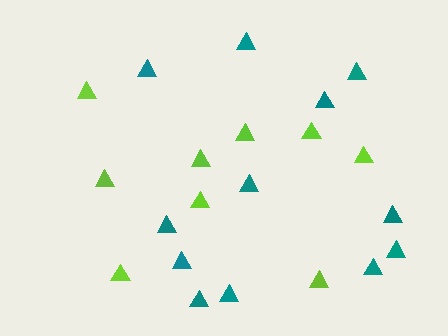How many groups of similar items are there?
There are 2 groups: one group of teal triangles (12) and one group of lime triangles (9).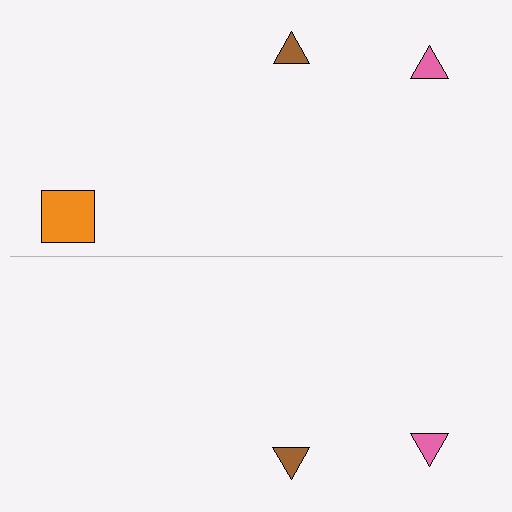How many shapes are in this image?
There are 5 shapes in this image.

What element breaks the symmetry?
A orange square is missing from the bottom side.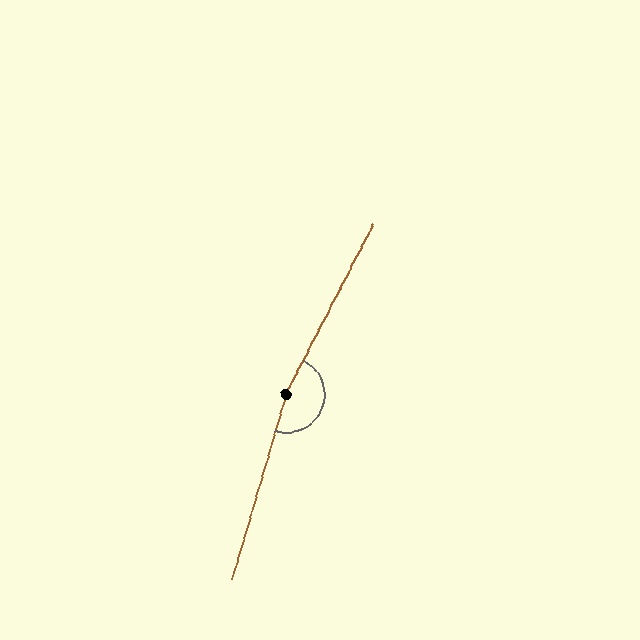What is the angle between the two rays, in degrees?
Approximately 170 degrees.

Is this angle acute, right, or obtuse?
It is obtuse.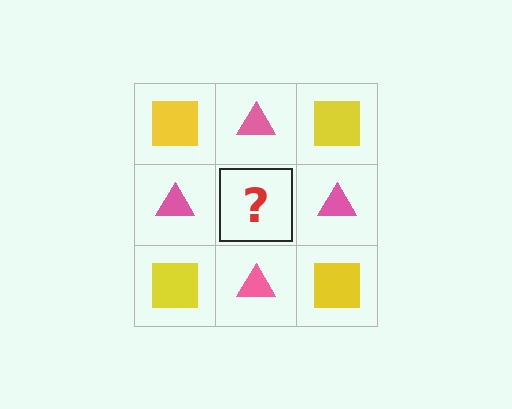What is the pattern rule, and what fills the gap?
The rule is that it alternates yellow square and pink triangle in a checkerboard pattern. The gap should be filled with a yellow square.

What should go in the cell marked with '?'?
The missing cell should contain a yellow square.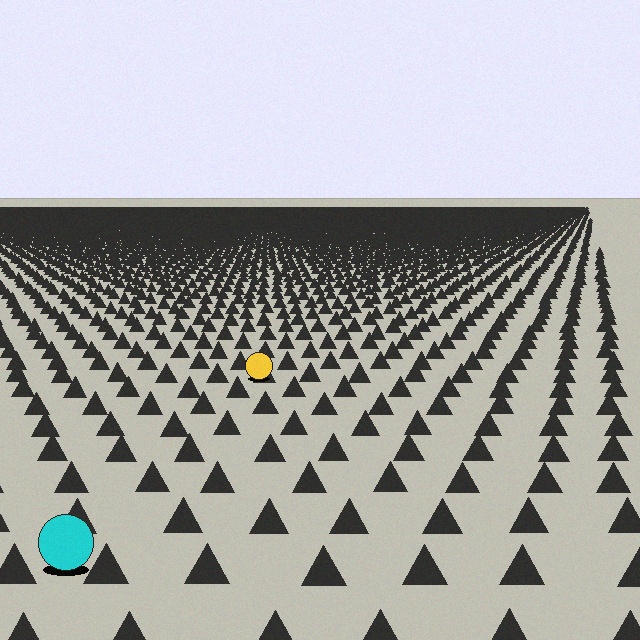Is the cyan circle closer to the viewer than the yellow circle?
Yes. The cyan circle is closer — you can tell from the texture gradient: the ground texture is coarser near it.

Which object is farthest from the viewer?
The yellow circle is farthest from the viewer. It appears smaller and the ground texture around it is denser.